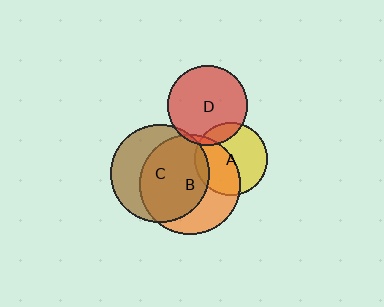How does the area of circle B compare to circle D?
Approximately 1.6 times.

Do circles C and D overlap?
Yes.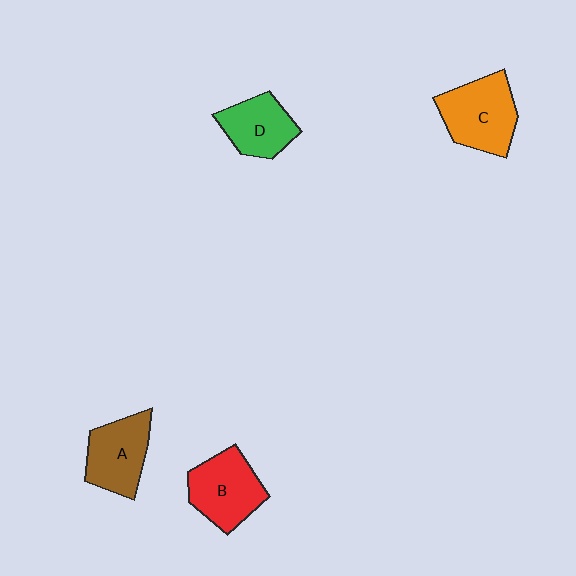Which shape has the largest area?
Shape C (orange).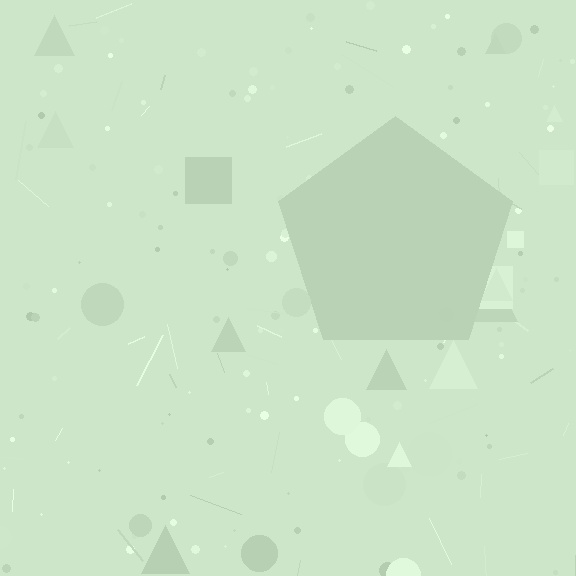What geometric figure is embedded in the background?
A pentagon is embedded in the background.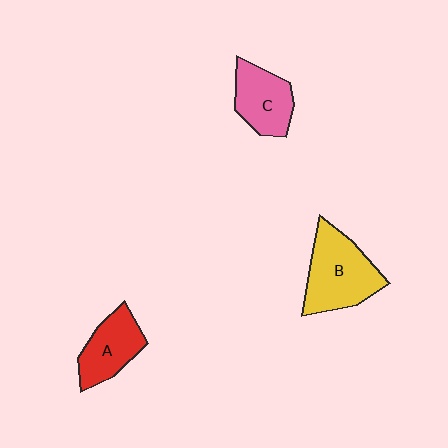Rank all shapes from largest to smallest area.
From largest to smallest: B (yellow), C (pink), A (red).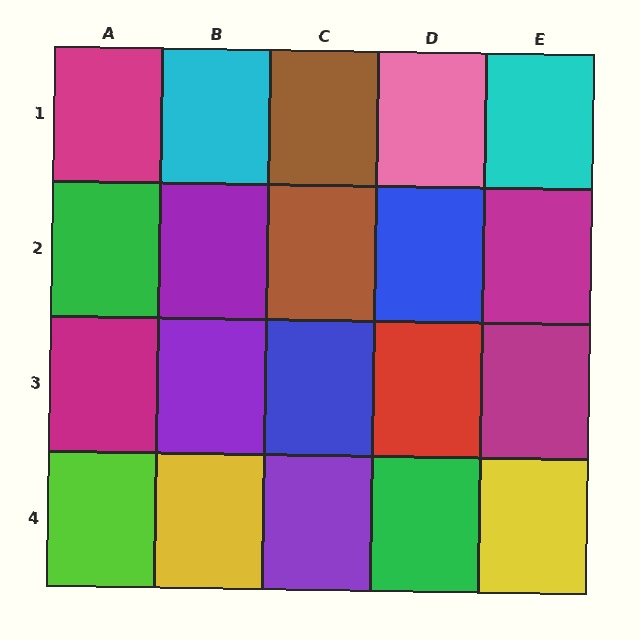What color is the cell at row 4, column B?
Yellow.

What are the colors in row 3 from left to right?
Magenta, purple, blue, red, magenta.